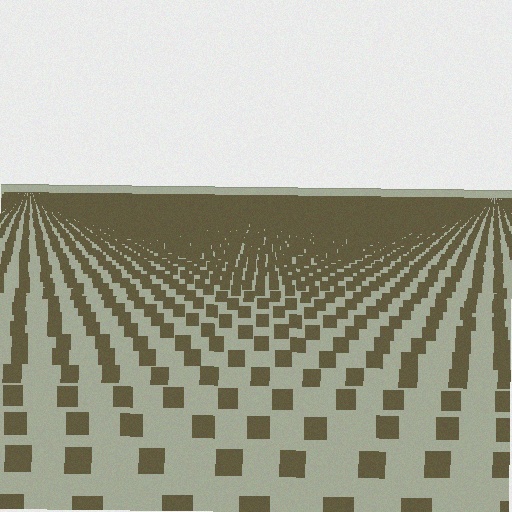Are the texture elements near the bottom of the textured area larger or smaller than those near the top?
Larger. Near the bottom, elements are closer to the viewer and appear at a bigger on-screen size.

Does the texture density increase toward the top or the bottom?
Density increases toward the top.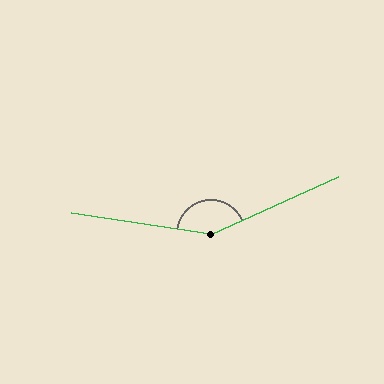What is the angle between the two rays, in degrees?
Approximately 147 degrees.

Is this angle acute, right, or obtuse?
It is obtuse.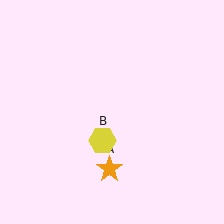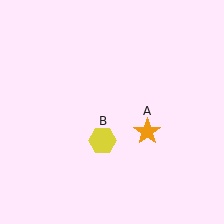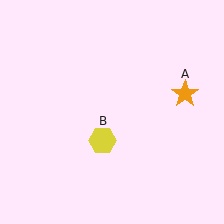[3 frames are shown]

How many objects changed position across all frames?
1 object changed position: orange star (object A).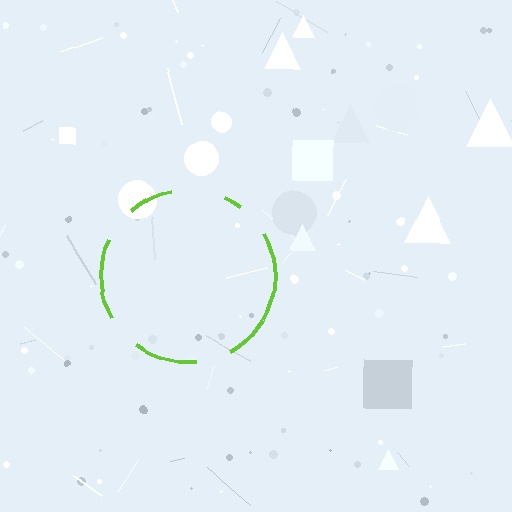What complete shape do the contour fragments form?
The contour fragments form a circle.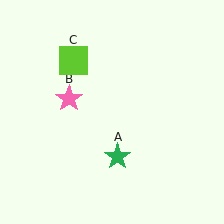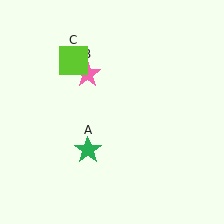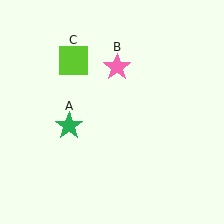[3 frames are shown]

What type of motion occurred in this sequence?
The green star (object A), pink star (object B) rotated clockwise around the center of the scene.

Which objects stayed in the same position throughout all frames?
Lime square (object C) remained stationary.